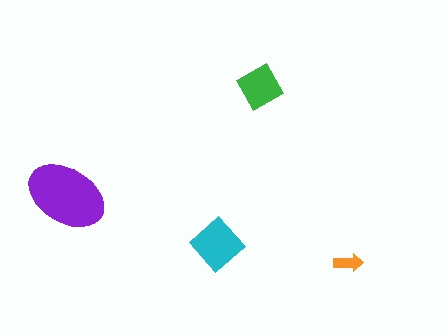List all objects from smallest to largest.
The orange arrow, the green diamond, the cyan diamond, the purple ellipse.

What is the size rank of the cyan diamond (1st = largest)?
2nd.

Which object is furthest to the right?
The orange arrow is rightmost.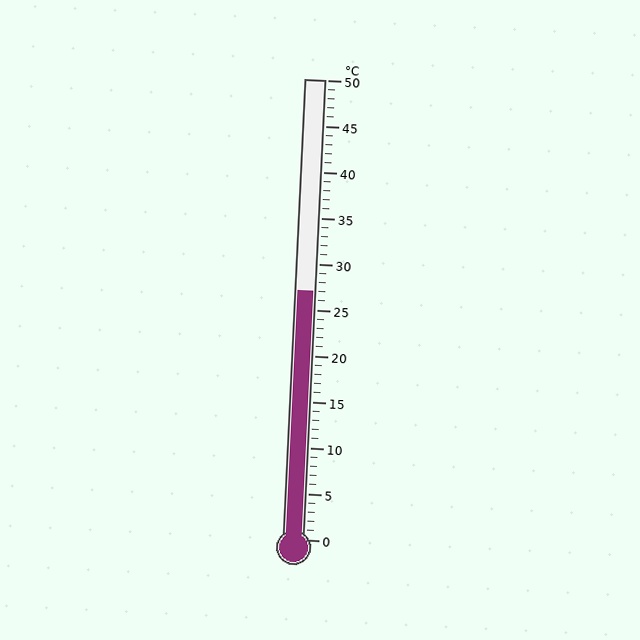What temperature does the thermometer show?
The thermometer shows approximately 27°C.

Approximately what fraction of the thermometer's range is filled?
The thermometer is filled to approximately 55% of its range.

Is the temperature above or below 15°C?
The temperature is above 15°C.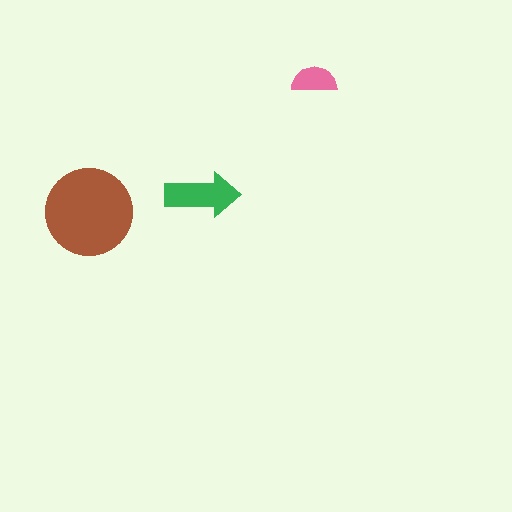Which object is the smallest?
The pink semicircle.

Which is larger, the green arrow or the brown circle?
The brown circle.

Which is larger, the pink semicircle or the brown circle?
The brown circle.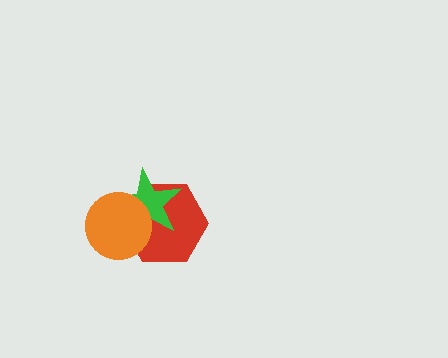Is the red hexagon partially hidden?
Yes, it is partially covered by another shape.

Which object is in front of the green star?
The orange circle is in front of the green star.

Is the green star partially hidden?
Yes, it is partially covered by another shape.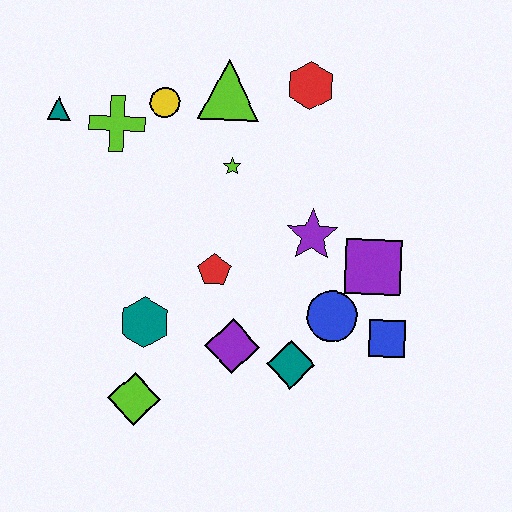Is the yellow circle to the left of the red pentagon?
Yes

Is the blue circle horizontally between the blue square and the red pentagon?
Yes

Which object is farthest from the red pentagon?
The teal triangle is farthest from the red pentagon.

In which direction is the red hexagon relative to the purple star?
The red hexagon is above the purple star.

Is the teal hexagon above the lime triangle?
No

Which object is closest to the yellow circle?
The lime cross is closest to the yellow circle.